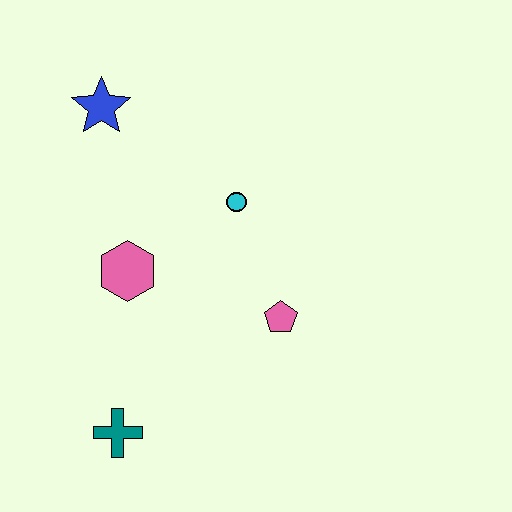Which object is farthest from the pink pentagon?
The blue star is farthest from the pink pentagon.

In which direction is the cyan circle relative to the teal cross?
The cyan circle is above the teal cross.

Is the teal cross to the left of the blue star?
No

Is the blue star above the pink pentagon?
Yes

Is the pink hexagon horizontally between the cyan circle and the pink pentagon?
No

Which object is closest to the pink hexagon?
The cyan circle is closest to the pink hexagon.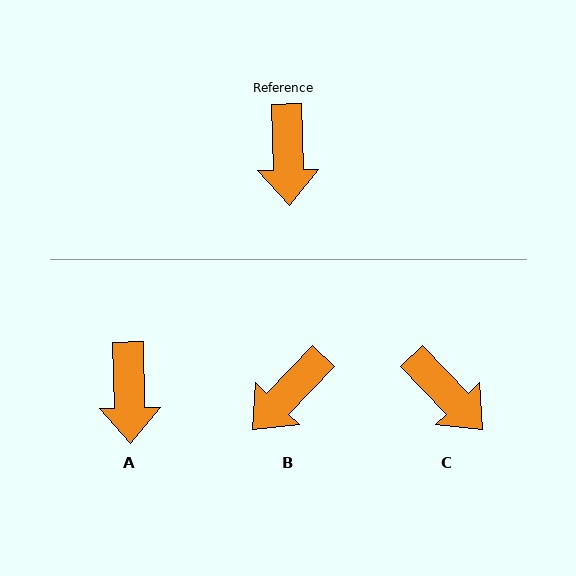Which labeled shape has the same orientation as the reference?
A.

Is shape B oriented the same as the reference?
No, it is off by about 45 degrees.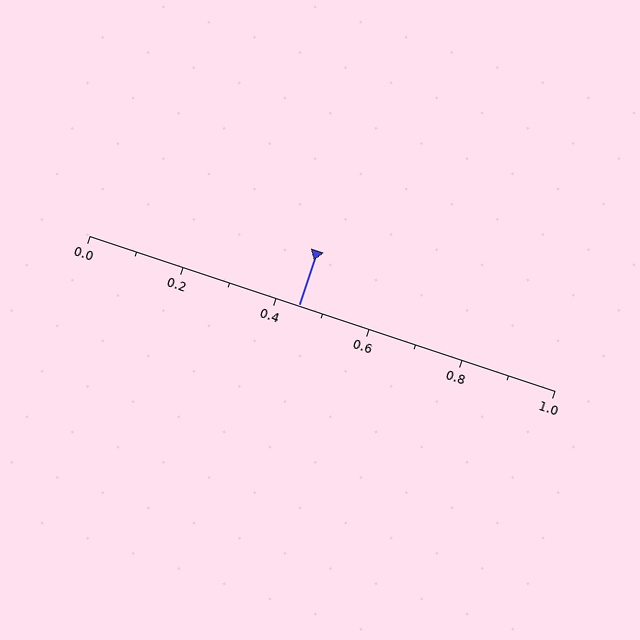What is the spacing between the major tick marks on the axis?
The major ticks are spaced 0.2 apart.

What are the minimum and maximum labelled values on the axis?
The axis runs from 0.0 to 1.0.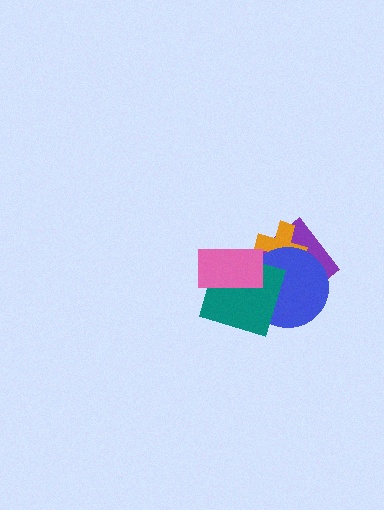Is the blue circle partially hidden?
Yes, it is partially covered by another shape.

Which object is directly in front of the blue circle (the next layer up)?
The teal diamond is directly in front of the blue circle.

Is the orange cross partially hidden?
Yes, it is partially covered by another shape.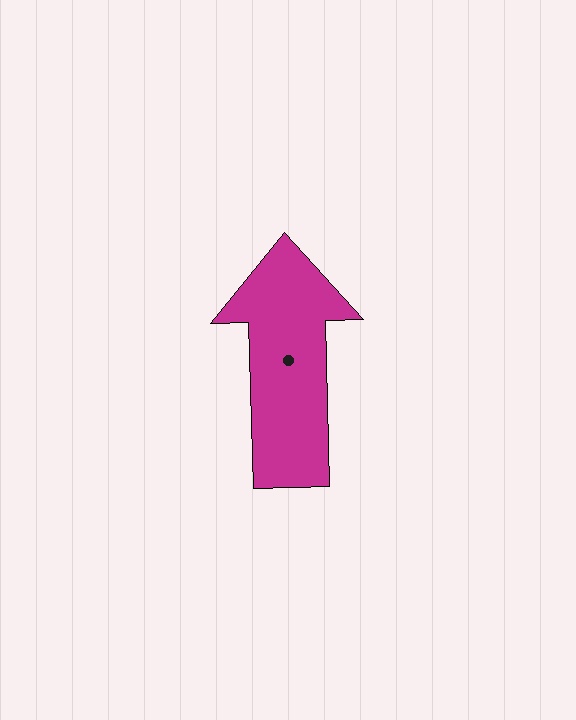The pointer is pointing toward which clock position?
Roughly 12 o'clock.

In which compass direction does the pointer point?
North.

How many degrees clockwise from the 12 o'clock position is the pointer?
Approximately 359 degrees.